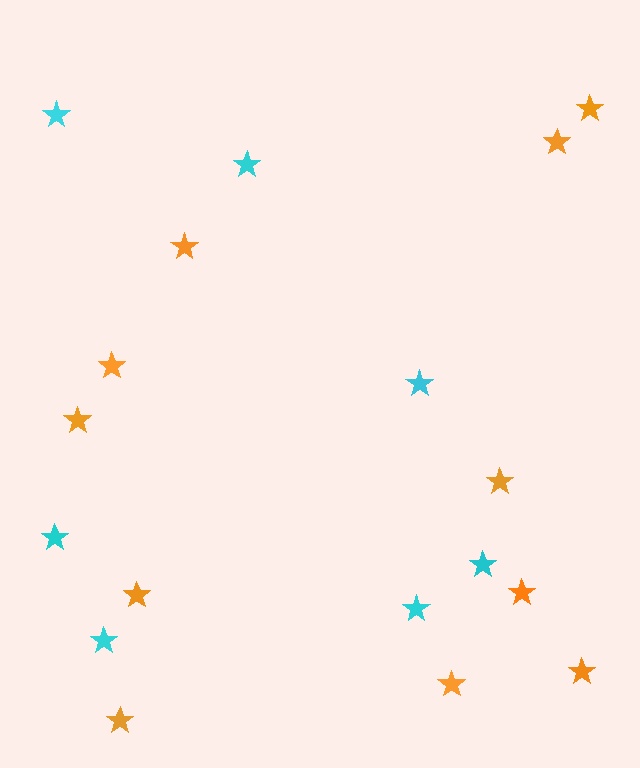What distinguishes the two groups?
There are 2 groups: one group of cyan stars (7) and one group of orange stars (11).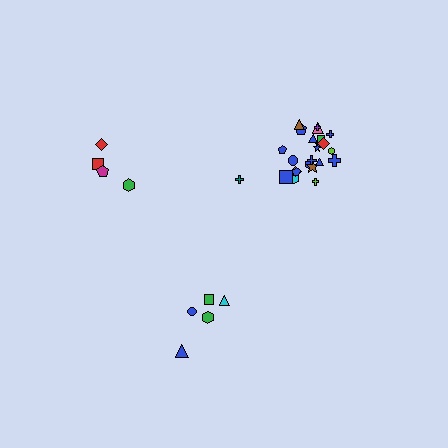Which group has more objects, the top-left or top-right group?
The top-right group.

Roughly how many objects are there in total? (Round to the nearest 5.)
Roughly 35 objects in total.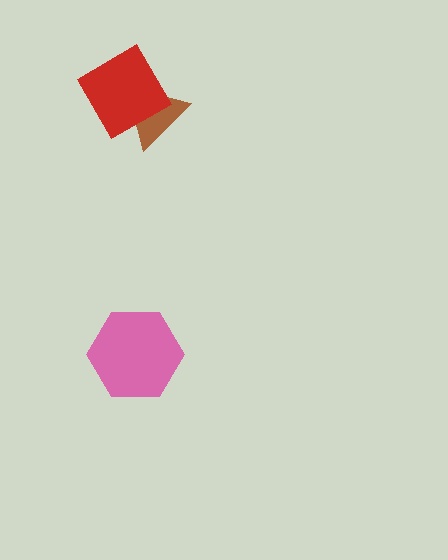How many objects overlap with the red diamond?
1 object overlaps with the red diamond.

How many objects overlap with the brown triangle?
1 object overlaps with the brown triangle.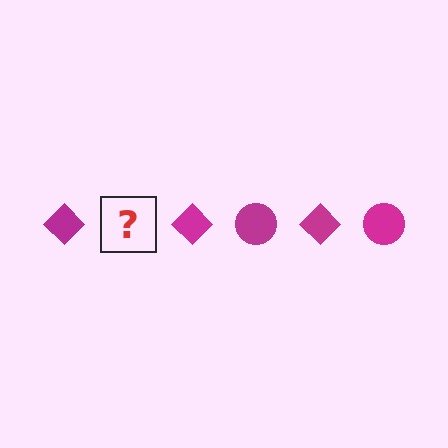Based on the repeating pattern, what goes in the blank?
The blank should be a magenta circle.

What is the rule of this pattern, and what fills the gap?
The rule is that the pattern cycles through diamond, circle shapes in magenta. The gap should be filled with a magenta circle.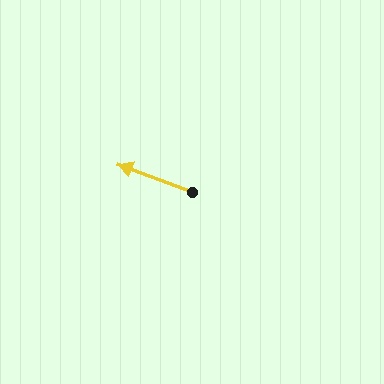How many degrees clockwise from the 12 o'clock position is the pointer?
Approximately 291 degrees.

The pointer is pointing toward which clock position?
Roughly 10 o'clock.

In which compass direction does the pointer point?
West.